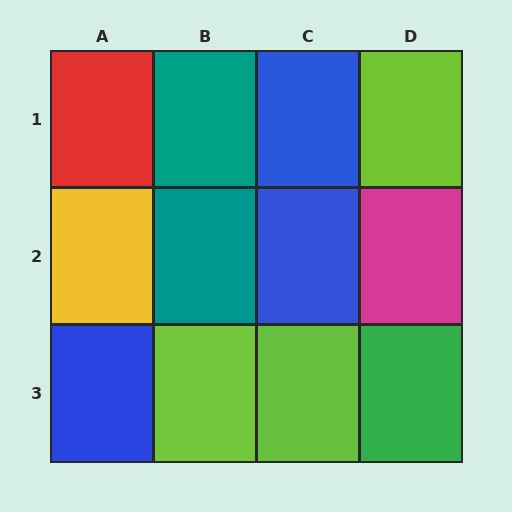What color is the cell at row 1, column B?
Teal.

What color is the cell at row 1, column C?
Blue.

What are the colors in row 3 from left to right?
Blue, lime, lime, green.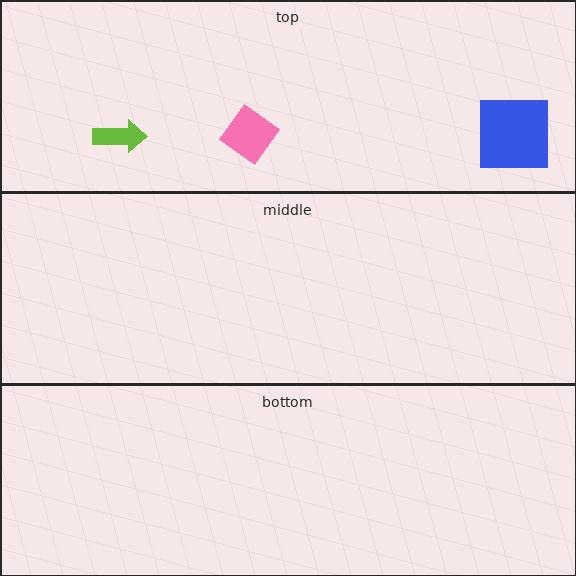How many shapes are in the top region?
3.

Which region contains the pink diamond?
The top region.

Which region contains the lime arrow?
The top region.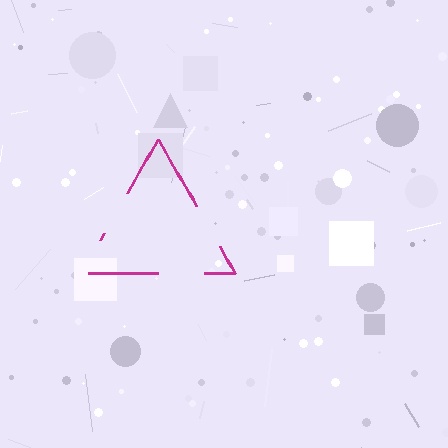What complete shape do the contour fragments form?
The contour fragments form a triangle.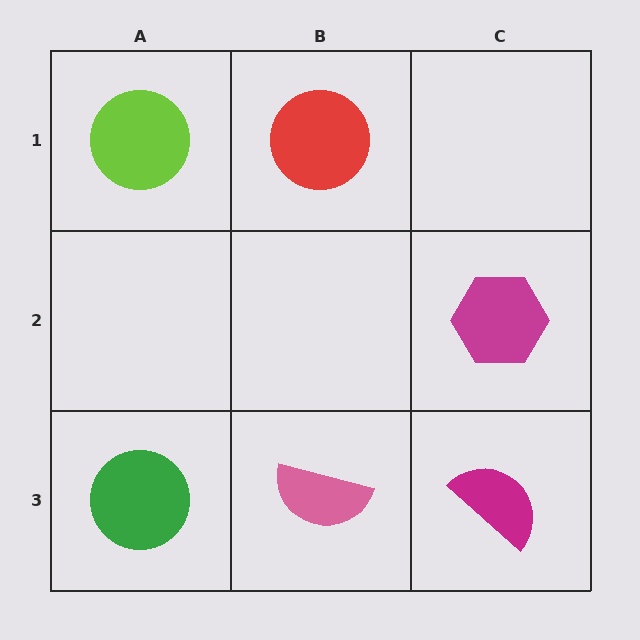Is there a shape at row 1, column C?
No, that cell is empty.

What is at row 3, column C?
A magenta semicircle.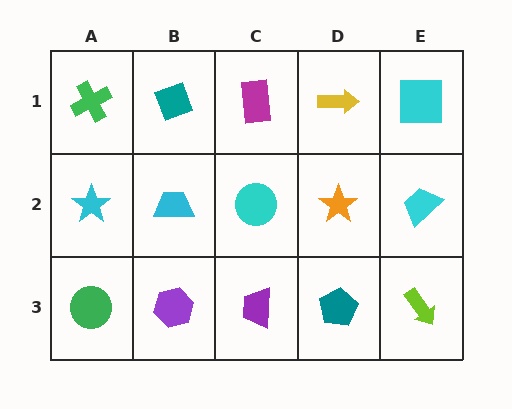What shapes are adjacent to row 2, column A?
A green cross (row 1, column A), a green circle (row 3, column A), a cyan trapezoid (row 2, column B).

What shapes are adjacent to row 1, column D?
An orange star (row 2, column D), a magenta rectangle (row 1, column C), a cyan square (row 1, column E).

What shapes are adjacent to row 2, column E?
A cyan square (row 1, column E), a lime arrow (row 3, column E), an orange star (row 2, column D).